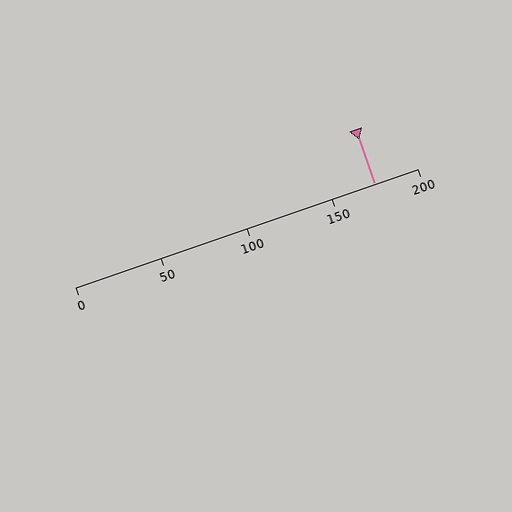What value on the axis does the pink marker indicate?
The marker indicates approximately 175.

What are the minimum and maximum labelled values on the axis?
The axis runs from 0 to 200.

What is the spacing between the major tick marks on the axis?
The major ticks are spaced 50 apart.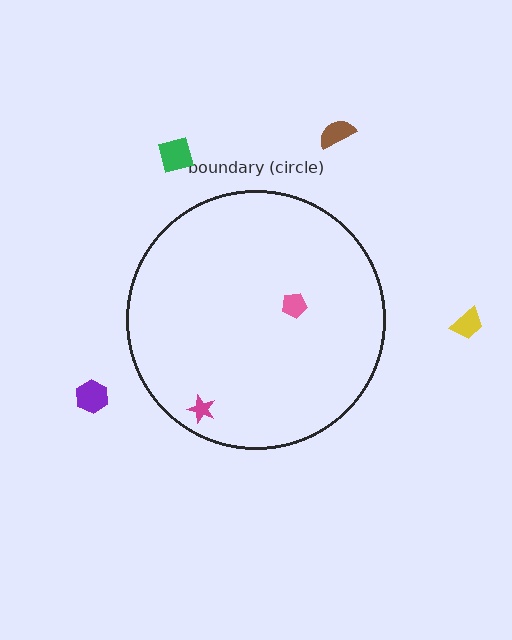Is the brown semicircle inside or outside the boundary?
Outside.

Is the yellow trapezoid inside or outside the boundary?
Outside.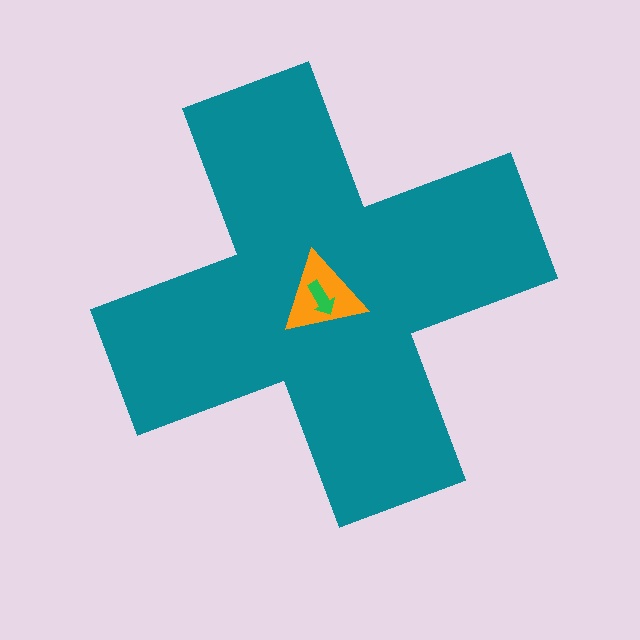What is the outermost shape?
The teal cross.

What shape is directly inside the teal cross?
The orange triangle.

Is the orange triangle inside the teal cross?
Yes.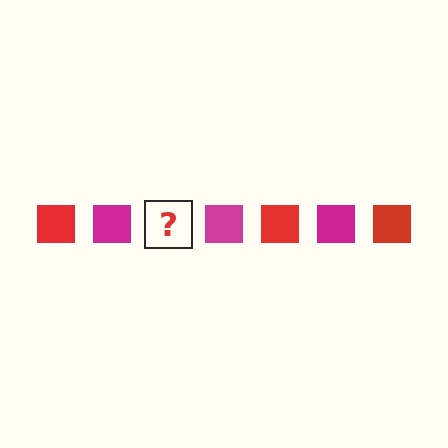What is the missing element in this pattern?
The missing element is a red square.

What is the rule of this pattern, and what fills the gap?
The rule is that the pattern cycles through red, magenta squares. The gap should be filled with a red square.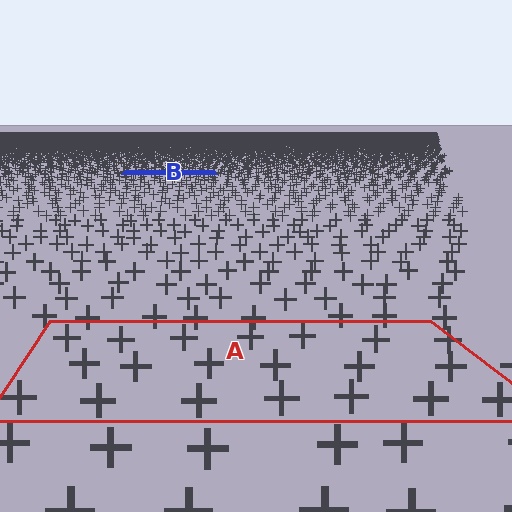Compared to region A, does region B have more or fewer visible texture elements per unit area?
Region B has more texture elements per unit area — they are packed more densely because it is farther away.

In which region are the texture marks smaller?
The texture marks are smaller in region B, because it is farther away.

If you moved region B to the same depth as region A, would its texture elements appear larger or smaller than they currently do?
They would appear larger. At a closer depth, the same texture elements are projected at a bigger on-screen size.